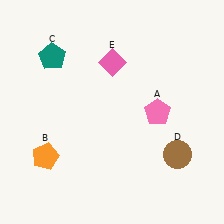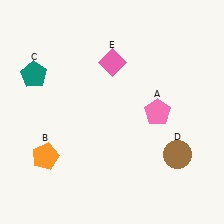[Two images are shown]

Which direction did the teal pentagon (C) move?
The teal pentagon (C) moved left.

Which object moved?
The teal pentagon (C) moved left.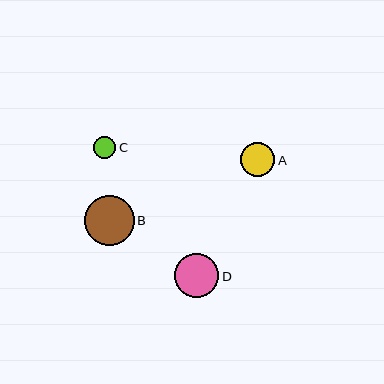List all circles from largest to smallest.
From largest to smallest: B, D, A, C.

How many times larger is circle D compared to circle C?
Circle D is approximately 2.0 times the size of circle C.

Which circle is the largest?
Circle B is the largest with a size of approximately 50 pixels.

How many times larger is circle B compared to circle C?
Circle B is approximately 2.3 times the size of circle C.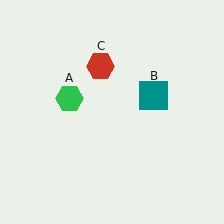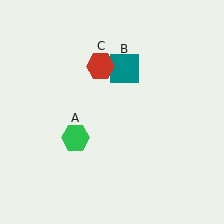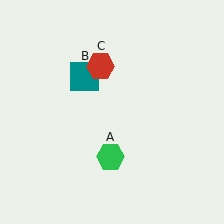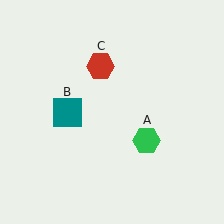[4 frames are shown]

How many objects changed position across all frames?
2 objects changed position: green hexagon (object A), teal square (object B).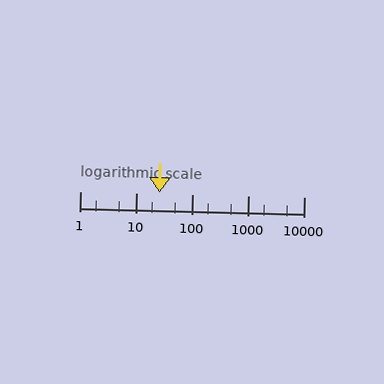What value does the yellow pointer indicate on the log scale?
The pointer indicates approximately 26.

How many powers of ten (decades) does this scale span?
The scale spans 4 decades, from 1 to 10000.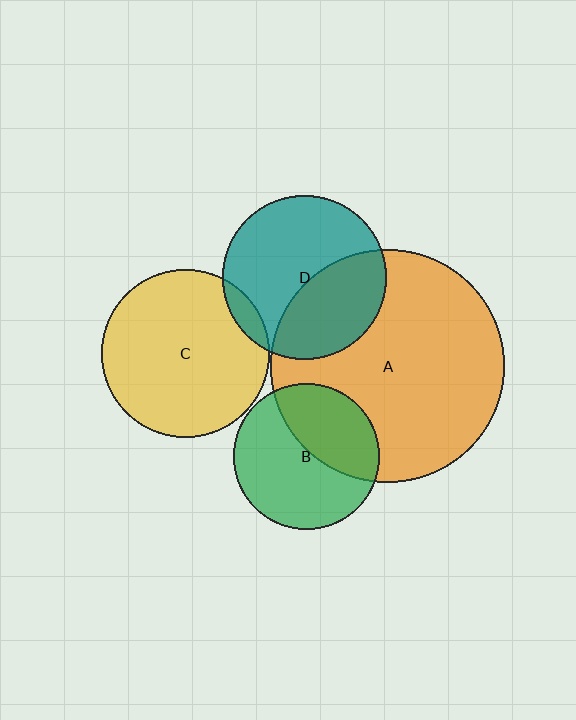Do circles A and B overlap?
Yes.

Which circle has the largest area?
Circle A (orange).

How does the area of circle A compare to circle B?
Approximately 2.6 times.